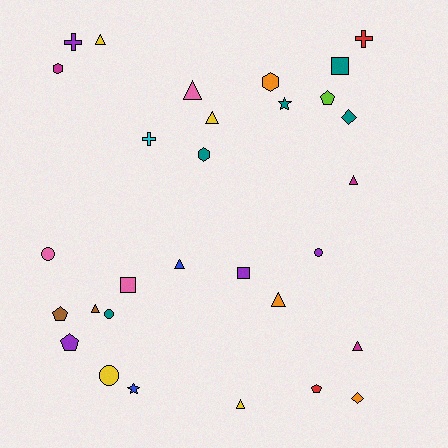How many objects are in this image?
There are 30 objects.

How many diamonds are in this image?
There are 2 diamonds.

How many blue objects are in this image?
There are 2 blue objects.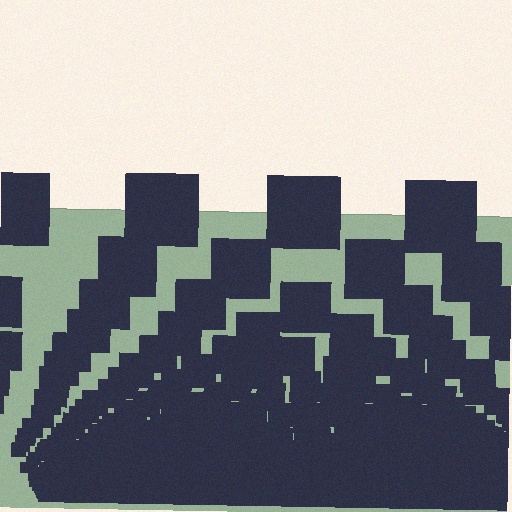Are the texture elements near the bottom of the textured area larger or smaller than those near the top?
Smaller. The gradient is inverted — elements near the bottom are smaller and denser.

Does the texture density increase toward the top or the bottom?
Density increases toward the bottom.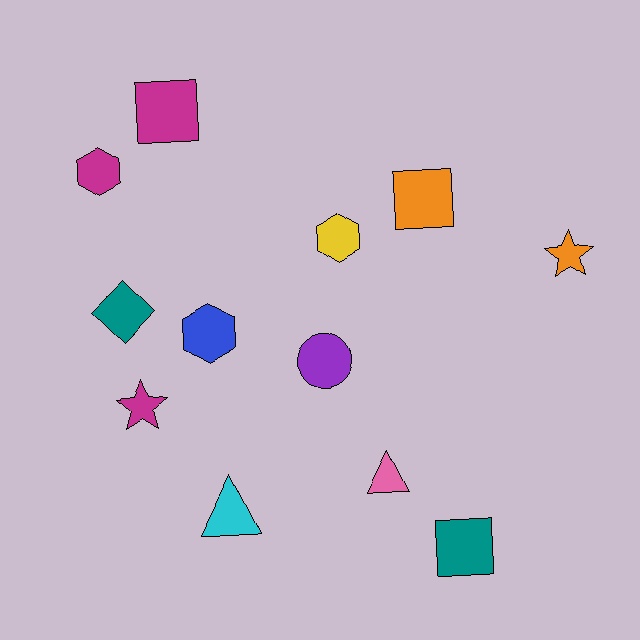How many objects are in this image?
There are 12 objects.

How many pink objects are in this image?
There is 1 pink object.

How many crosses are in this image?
There are no crosses.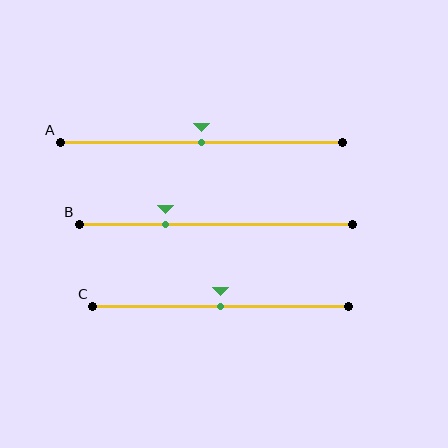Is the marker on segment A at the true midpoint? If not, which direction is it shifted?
Yes, the marker on segment A is at the true midpoint.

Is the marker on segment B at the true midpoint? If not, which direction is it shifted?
No, the marker on segment B is shifted to the left by about 18% of the segment length.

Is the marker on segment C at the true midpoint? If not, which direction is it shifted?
Yes, the marker on segment C is at the true midpoint.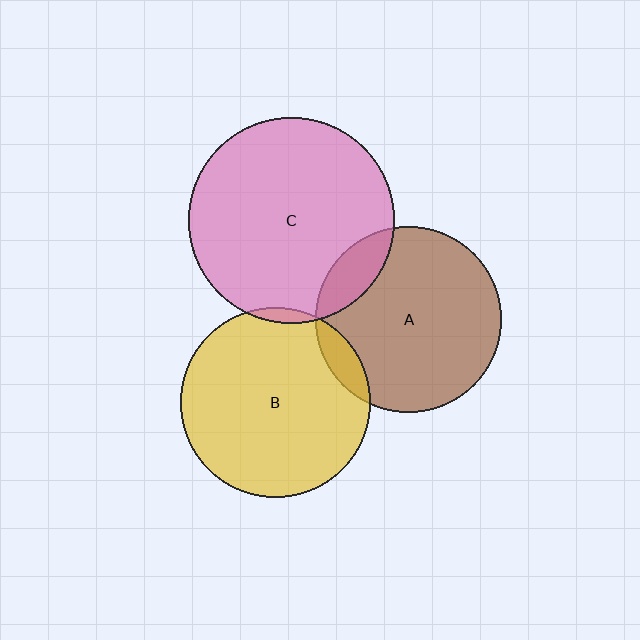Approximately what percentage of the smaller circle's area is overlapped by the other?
Approximately 10%.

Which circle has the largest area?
Circle C (pink).